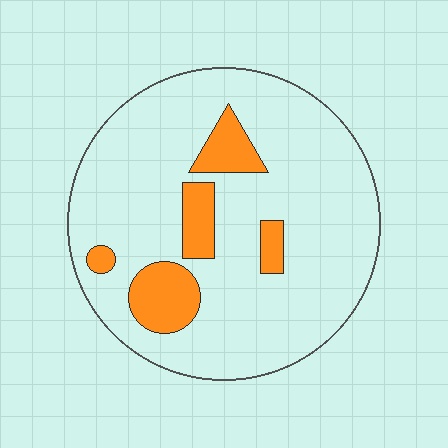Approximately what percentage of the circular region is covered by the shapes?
Approximately 15%.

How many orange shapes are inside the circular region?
5.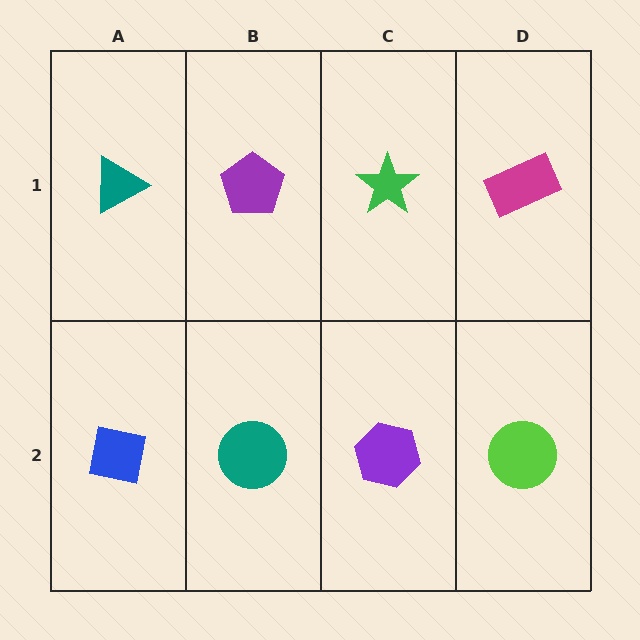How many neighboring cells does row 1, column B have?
3.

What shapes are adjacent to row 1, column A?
A blue square (row 2, column A), a purple pentagon (row 1, column B).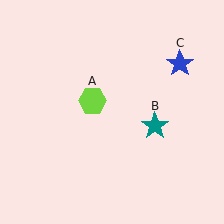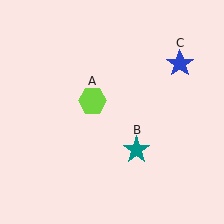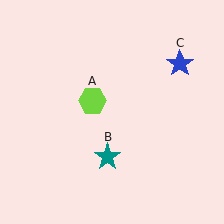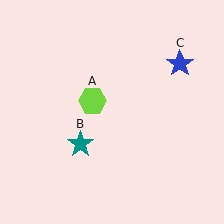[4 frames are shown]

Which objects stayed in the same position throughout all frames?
Lime hexagon (object A) and blue star (object C) remained stationary.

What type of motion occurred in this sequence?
The teal star (object B) rotated clockwise around the center of the scene.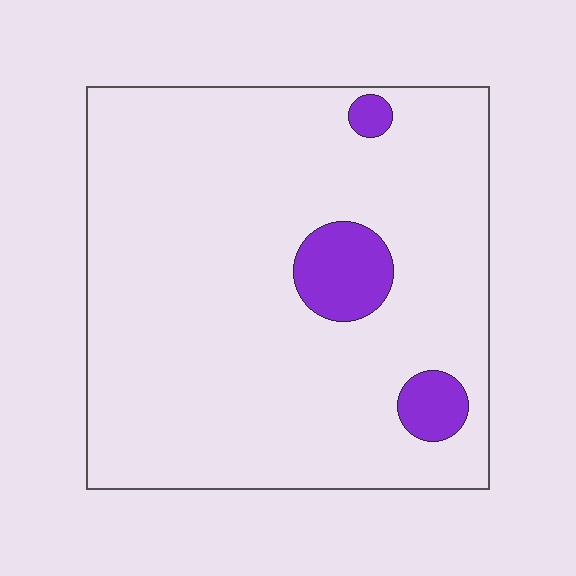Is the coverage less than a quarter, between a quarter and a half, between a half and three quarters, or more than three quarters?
Less than a quarter.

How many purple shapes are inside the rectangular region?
3.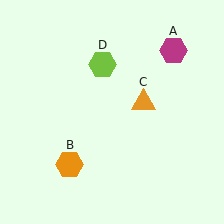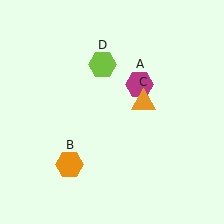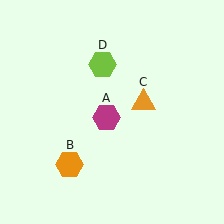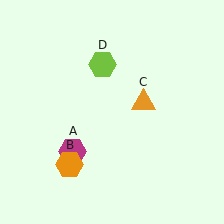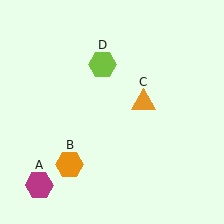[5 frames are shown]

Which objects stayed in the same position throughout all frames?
Orange hexagon (object B) and orange triangle (object C) and lime hexagon (object D) remained stationary.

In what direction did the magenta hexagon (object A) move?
The magenta hexagon (object A) moved down and to the left.